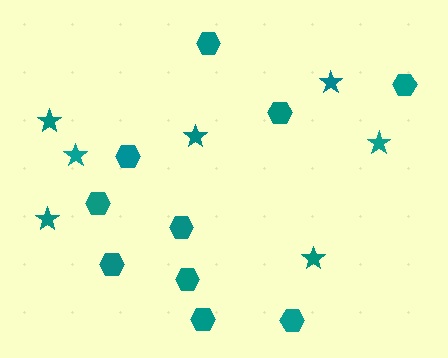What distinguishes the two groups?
There are 2 groups: one group of hexagons (10) and one group of stars (7).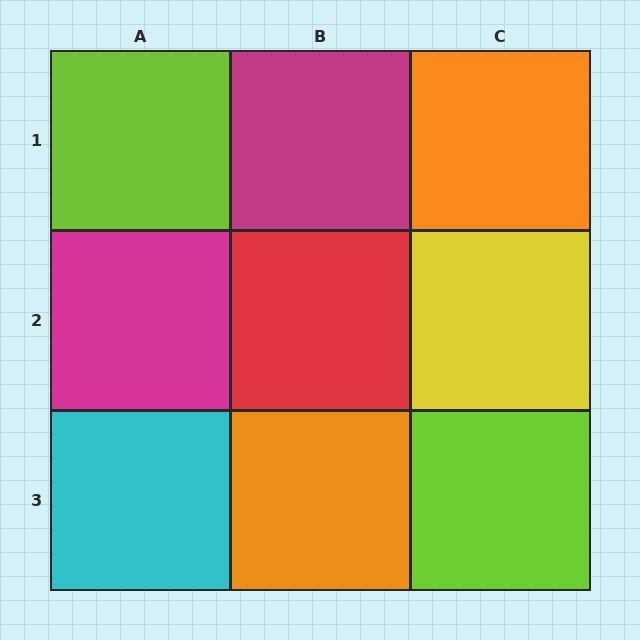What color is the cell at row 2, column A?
Magenta.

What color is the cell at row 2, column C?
Yellow.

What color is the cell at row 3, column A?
Cyan.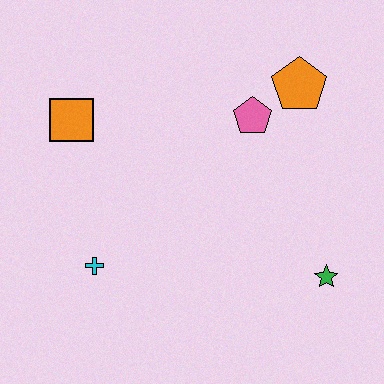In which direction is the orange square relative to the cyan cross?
The orange square is above the cyan cross.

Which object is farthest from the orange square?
The green star is farthest from the orange square.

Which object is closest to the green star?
The pink pentagon is closest to the green star.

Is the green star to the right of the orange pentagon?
Yes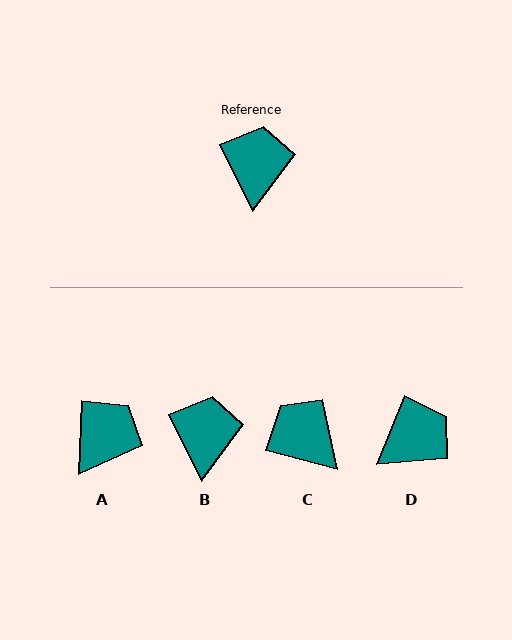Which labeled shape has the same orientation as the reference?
B.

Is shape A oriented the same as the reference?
No, it is off by about 29 degrees.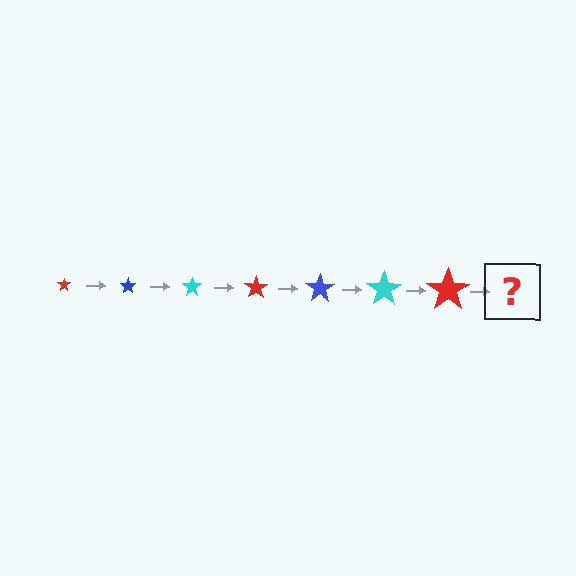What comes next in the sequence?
The next element should be a blue star, larger than the previous one.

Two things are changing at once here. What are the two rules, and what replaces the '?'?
The two rules are that the star grows larger each step and the color cycles through red, blue, and cyan. The '?' should be a blue star, larger than the previous one.